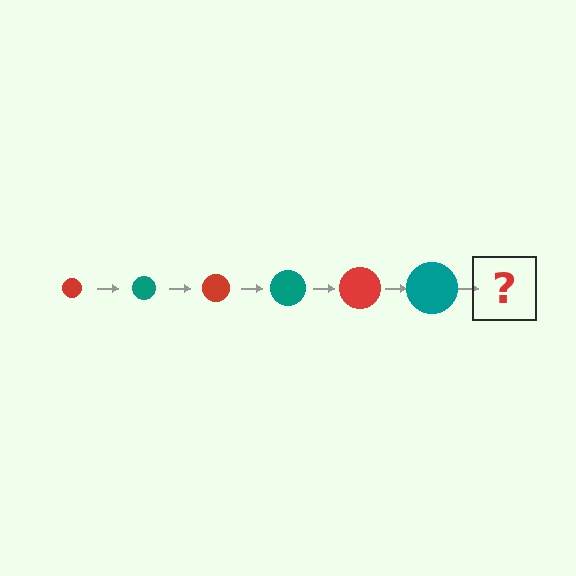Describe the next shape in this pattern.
It should be a red circle, larger than the previous one.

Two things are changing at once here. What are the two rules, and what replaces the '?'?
The two rules are that the circle grows larger each step and the color cycles through red and teal. The '?' should be a red circle, larger than the previous one.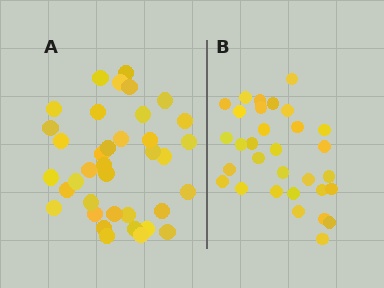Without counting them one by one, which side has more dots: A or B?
Region A (the left region) has more dots.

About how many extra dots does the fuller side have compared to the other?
Region A has about 6 more dots than region B.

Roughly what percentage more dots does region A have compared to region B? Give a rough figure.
About 20% more.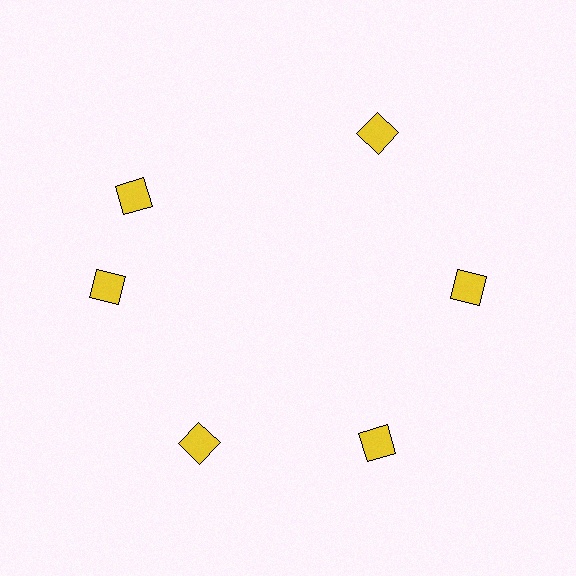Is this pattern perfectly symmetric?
No. The 6 yellow diamonds are arranged in a ring, but one element near the 11 o'clock position is rotated out of alignment along the ring, breaking the 6-fold rotational symmetry.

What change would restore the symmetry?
The symmetry would be restored by rotating it back into even spacing with its neighbors so that all 6 diamonds sit at equal angles and equal distance from the center.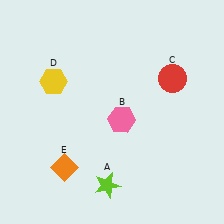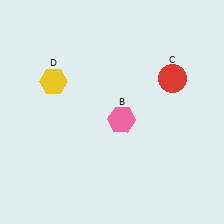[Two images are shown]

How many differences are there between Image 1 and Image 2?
There are 2 differences between the two images.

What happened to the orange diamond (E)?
The orange diamond (E) was removed in Image 2. It was in the bottom-left area of Image 1.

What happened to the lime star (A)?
The lime star (A) was removed in Image 2. It was in the bottom-left area of Image 1.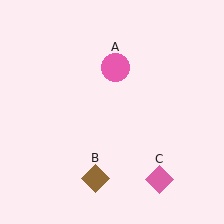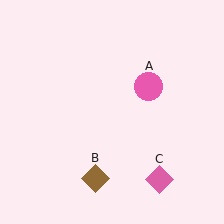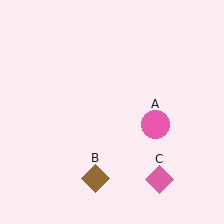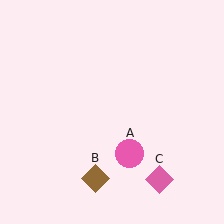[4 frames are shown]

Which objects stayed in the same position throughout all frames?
Brown diamond (object B) and pink diamond (object C) remained stationary.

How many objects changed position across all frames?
1 object changed position: pink circle (object A).